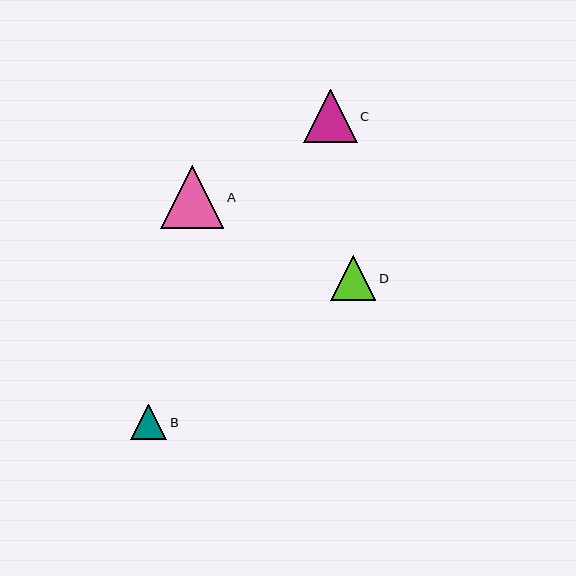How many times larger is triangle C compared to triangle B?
Triangle C is approximately 1.5 times the size of triangle B.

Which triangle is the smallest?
Triangle B is the smallest with a size of approximately 36 pixels.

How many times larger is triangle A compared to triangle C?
Triangle A is approximately 1.2 times the size of triangle C.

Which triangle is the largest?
Triangle A is the largest with a size of approximately 64 pixels.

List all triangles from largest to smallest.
From largest to smallest: A, C, D, B.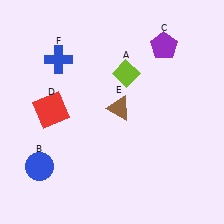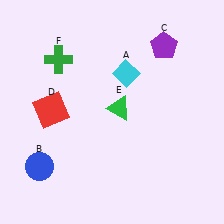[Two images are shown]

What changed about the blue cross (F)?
In Image 1, F is blue. In Image 2, it changed to green.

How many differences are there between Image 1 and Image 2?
There are 3 differences between the two images.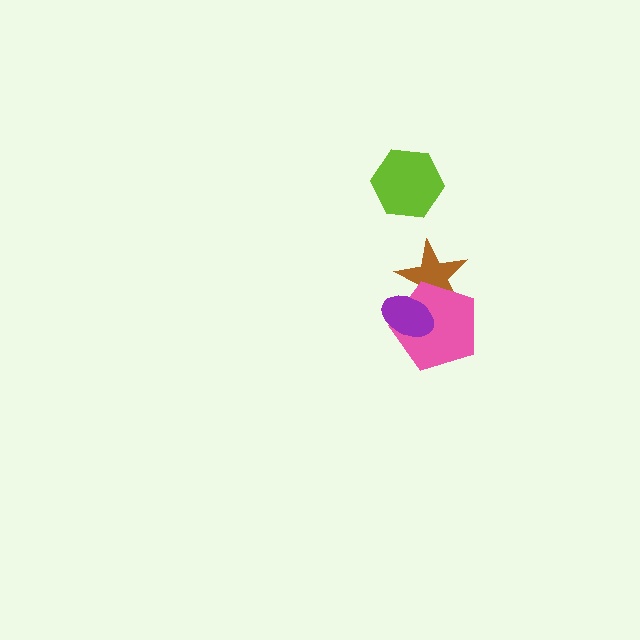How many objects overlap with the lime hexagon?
0 objects overlap with the lime hexagon.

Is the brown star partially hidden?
Yes, it is partially covered by another shape.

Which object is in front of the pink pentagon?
The purple ellipse is in front of the pink pentagon.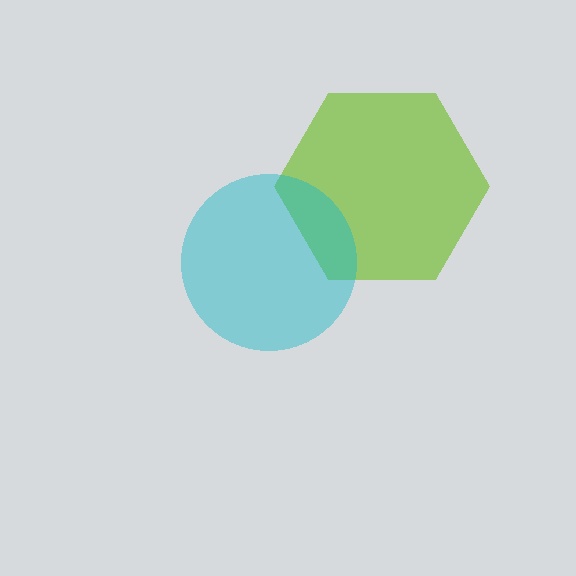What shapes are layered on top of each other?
The layered shapes are: a lime hexagon, a cyan circle.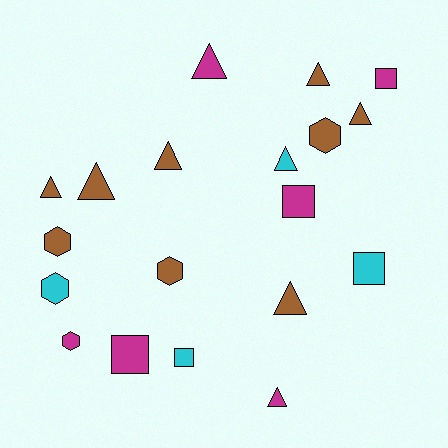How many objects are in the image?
There are 19 objects.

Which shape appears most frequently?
Triangle, with 9 objects.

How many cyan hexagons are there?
There is 1 cyan hexagon.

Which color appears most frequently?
Brown, with 9 objects.